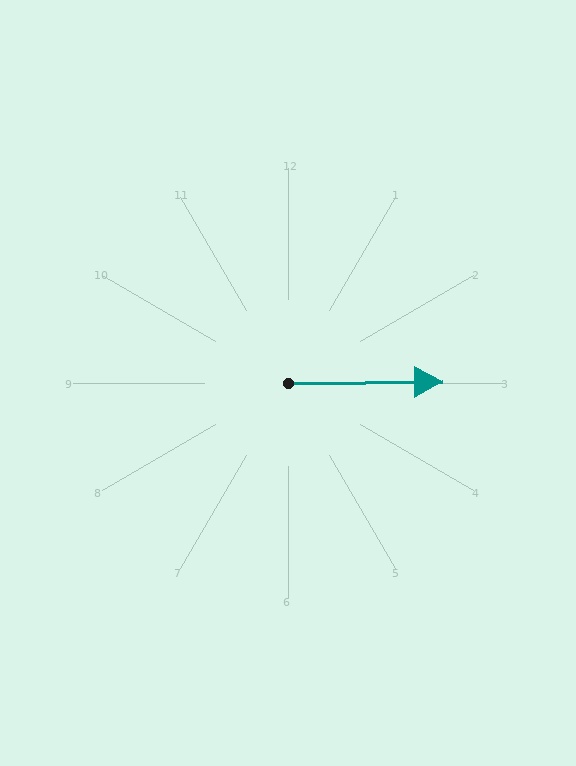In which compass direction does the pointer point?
East.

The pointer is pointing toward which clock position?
Roughly 3 o'clock.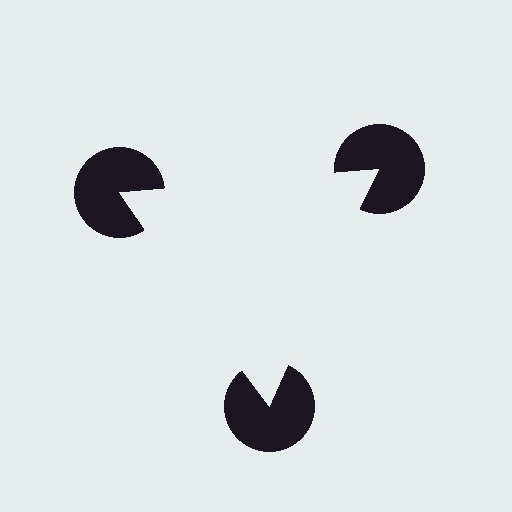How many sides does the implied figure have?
3 sides.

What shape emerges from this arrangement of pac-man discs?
An illusory triangle — its edges are inferred from the aligned wedge cuts in the pac-man discs, not physically drawn.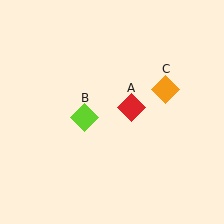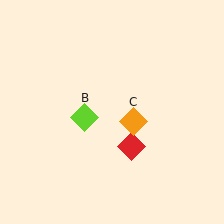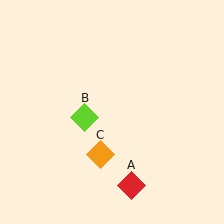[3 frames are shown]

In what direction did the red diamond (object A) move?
The red diamond (object A) moved down.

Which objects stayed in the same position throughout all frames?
Lime diamond (object B) remained stationary.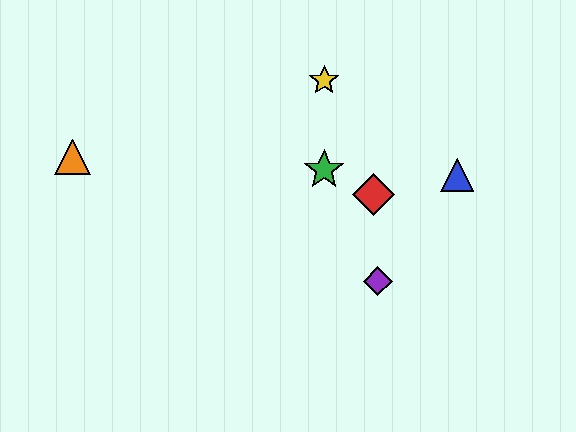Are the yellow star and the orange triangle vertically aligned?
No, the yellow star is at x≈324 and the orange triangle is at x≈73.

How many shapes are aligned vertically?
2 shapes (the green star, the yellow star) are aligned vertically.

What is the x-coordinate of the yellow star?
The yellow star is at x≈324.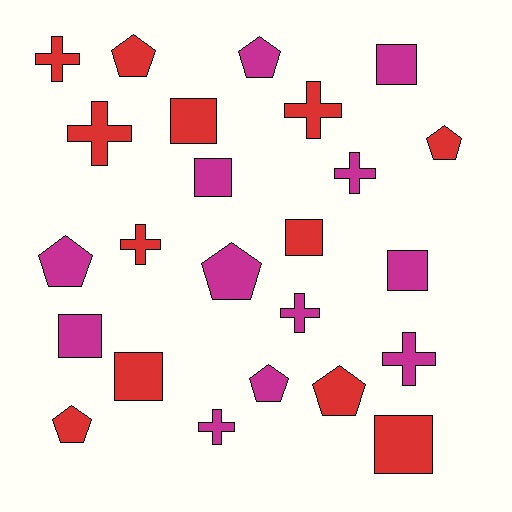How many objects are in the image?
There are 24 objects.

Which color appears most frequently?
Magenta, with 12 objects.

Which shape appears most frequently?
Cross, with 8 objects.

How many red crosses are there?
There are 4 red crosses.